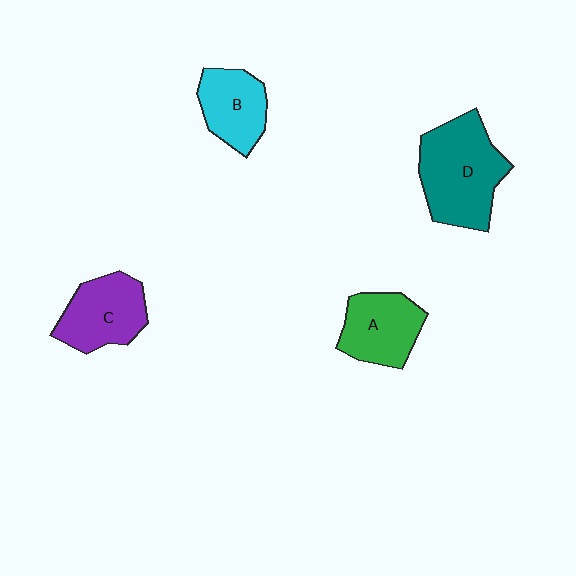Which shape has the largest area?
Shape D (teal).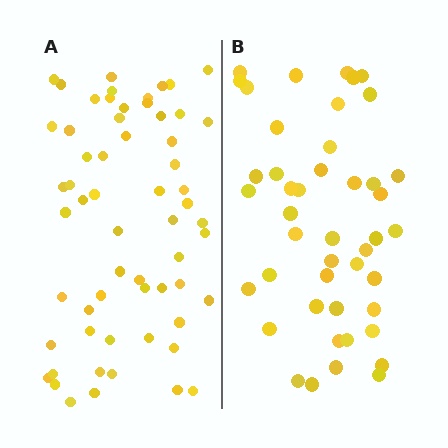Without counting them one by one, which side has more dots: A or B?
Region A (the left region) has more dots.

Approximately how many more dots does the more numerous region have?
Region A has approximately 15 more dots than region B.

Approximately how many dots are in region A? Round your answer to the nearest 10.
About 60 dots.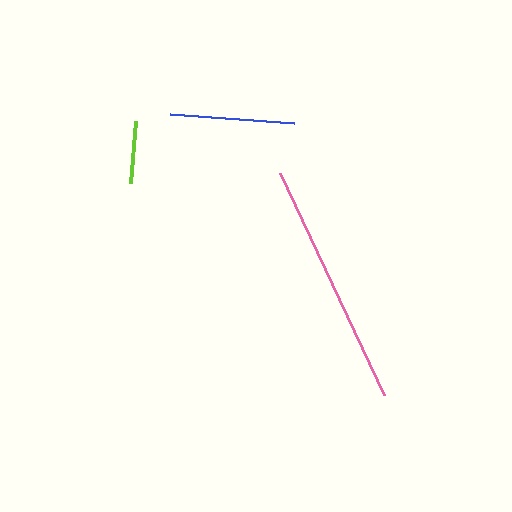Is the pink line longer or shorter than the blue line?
The pink line is longer than the blue line.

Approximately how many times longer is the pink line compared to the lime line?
The pink line is approximately 4.0 times the length of the lime line.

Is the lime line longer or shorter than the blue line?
The blue line is longer than the lime line.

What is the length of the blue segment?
The blue segment is approximately 124 pixels long.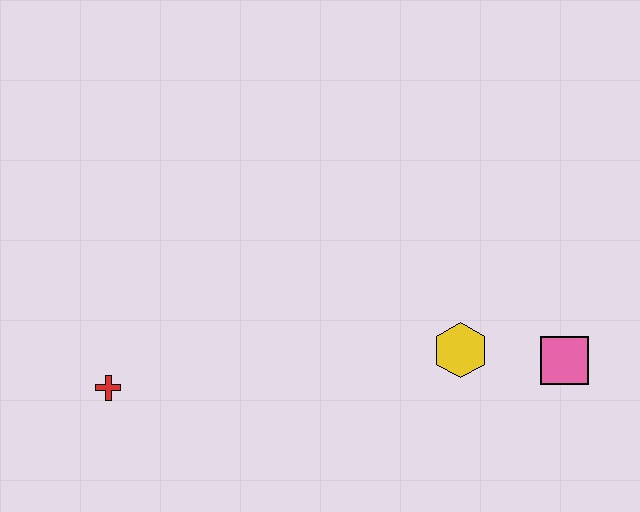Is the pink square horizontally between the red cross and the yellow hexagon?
No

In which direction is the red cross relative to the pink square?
The red cross is to the left of the pink square.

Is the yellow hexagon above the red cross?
Yes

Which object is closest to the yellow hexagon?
The pink square is closest to the yellow hexagon.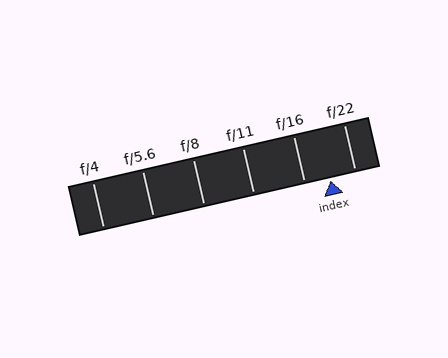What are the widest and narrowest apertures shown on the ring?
The widest aperture shown is f/4 and the narrowest is f/22.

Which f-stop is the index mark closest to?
The index mark is closest to f/22.